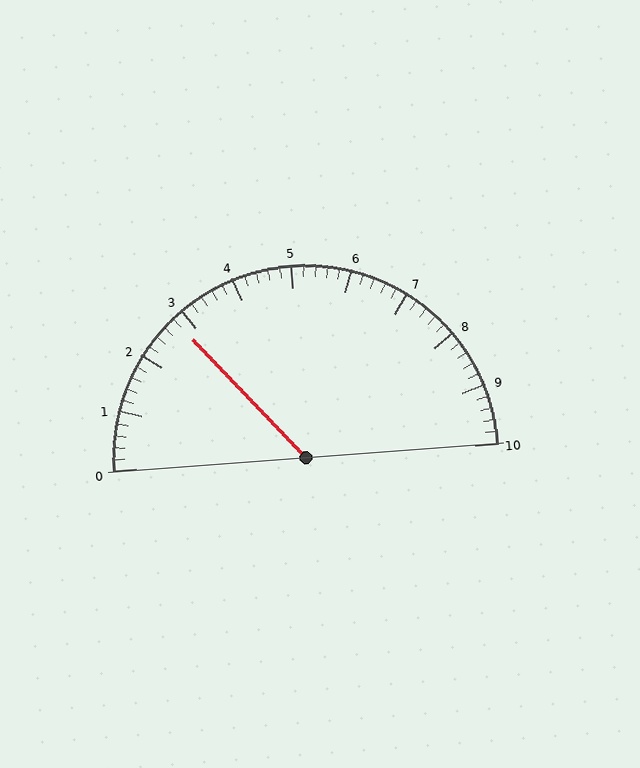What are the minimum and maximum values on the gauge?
The gauge ranges from 0 to 10.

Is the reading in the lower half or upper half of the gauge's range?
The reading is in the lower half of the range (0 to 10).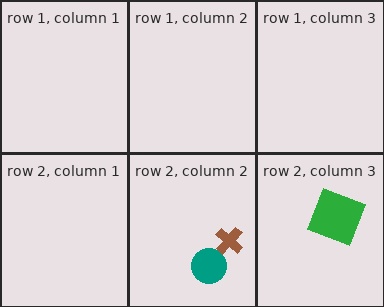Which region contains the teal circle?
The row 2, column 2 region.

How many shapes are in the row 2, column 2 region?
2.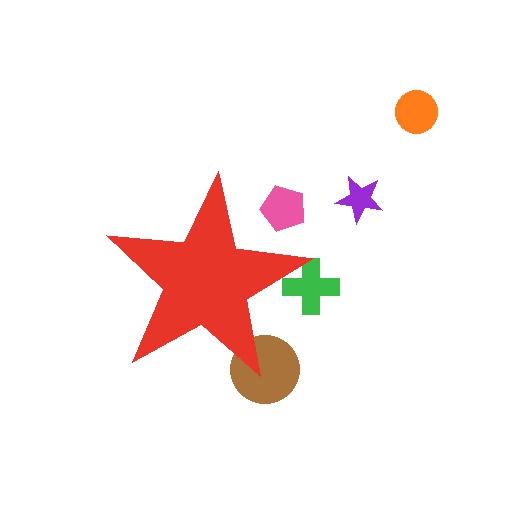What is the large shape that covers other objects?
A red star.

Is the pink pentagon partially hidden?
Yes, the pink pentagon is partially hidden behind the red star.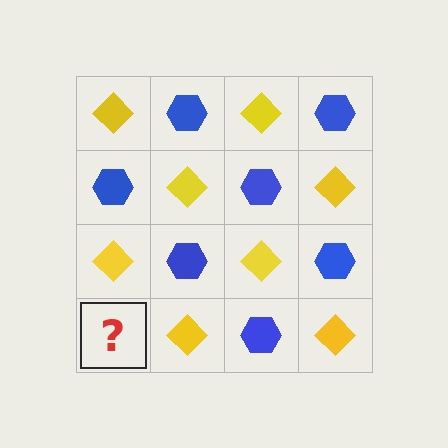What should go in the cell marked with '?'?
The missing cell should contain a blue hexagon.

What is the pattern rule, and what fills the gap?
The rule is that it alternates yellow diamond and blue hexagon in a checkerboard pattern. The gap should be filled with a blue hexagon.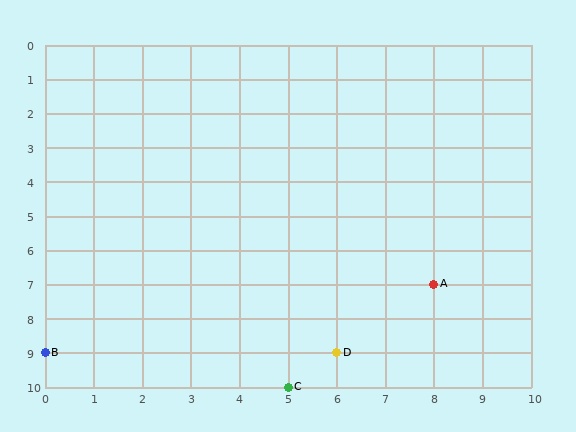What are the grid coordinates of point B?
Point B is at grid coordinates (0, 9).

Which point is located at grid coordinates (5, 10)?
Point C is at (5, 10).